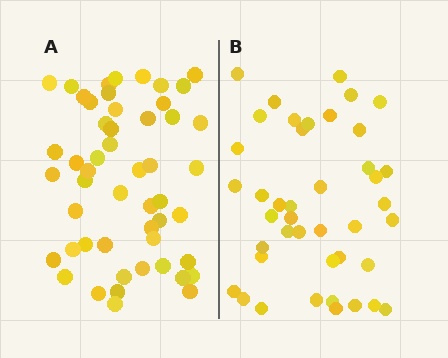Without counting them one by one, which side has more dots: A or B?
Region A (the left region) has more dots.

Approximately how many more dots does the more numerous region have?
Region A has roughly 8 or so more dots than region B.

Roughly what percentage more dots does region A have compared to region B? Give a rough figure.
About 20% more.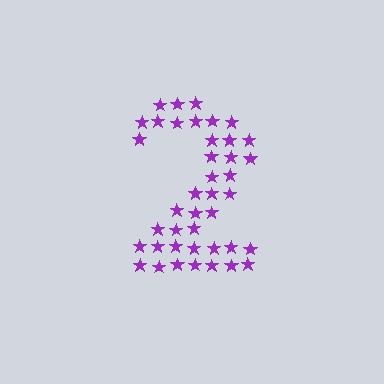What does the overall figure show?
The overall figure shows the digit 2.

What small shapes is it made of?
It is made of small stars.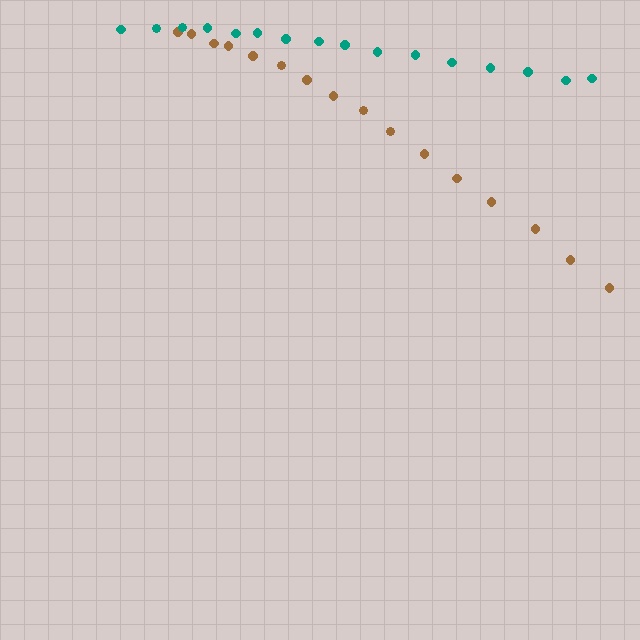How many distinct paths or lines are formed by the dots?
There are 2 distinct paths.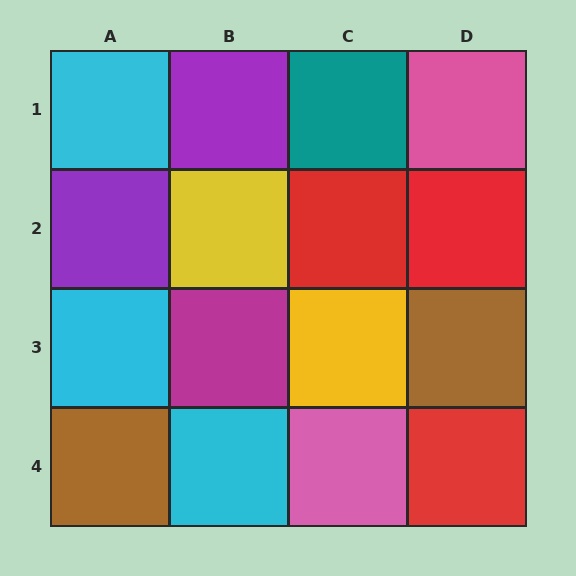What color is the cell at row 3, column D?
Brown.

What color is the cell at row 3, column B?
Magenta.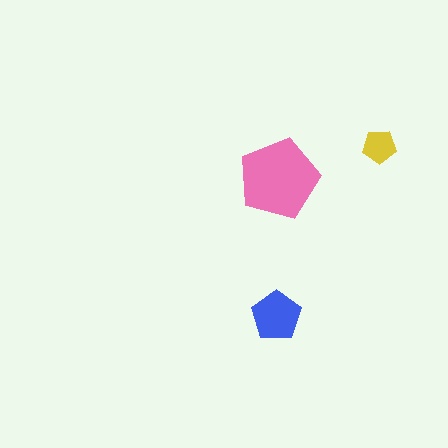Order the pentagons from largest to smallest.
the pink one, the blue one, the yellow one.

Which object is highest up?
The yellow pentagon is topmost.